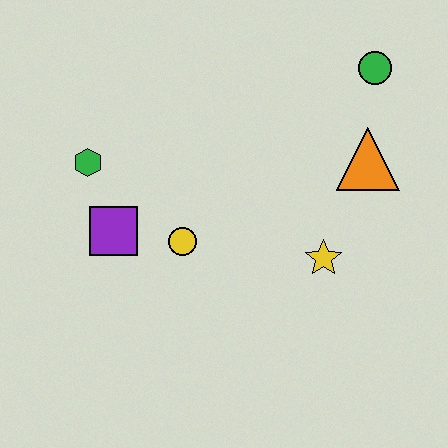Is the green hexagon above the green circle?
No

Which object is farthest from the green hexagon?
The green circle is farthest from the green hexagon.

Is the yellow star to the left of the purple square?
No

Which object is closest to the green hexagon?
The purple square is closest to the green hexagon.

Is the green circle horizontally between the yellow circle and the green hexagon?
No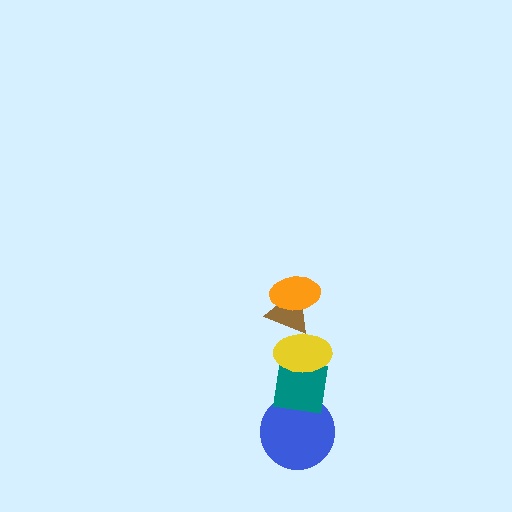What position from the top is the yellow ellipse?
The yellow ellipse is 3rd from the top.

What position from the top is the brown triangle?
The brown triangle is 2nd from the top.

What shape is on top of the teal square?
The yellow ellipse is on top of the teal square.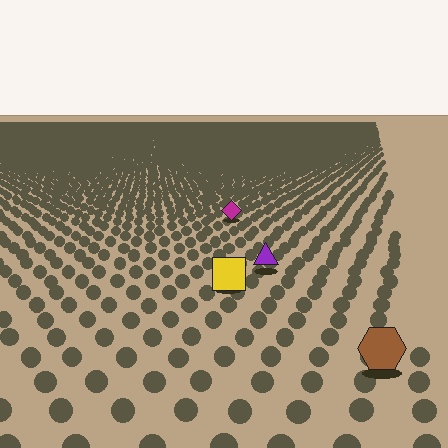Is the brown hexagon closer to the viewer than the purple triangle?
Yes. The brown hexagon is closer — you can tell from the texture gradient: the ground texture is coarser near it.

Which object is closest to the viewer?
The brown hexagon is closest. The texture marks near it are larger and more spread out.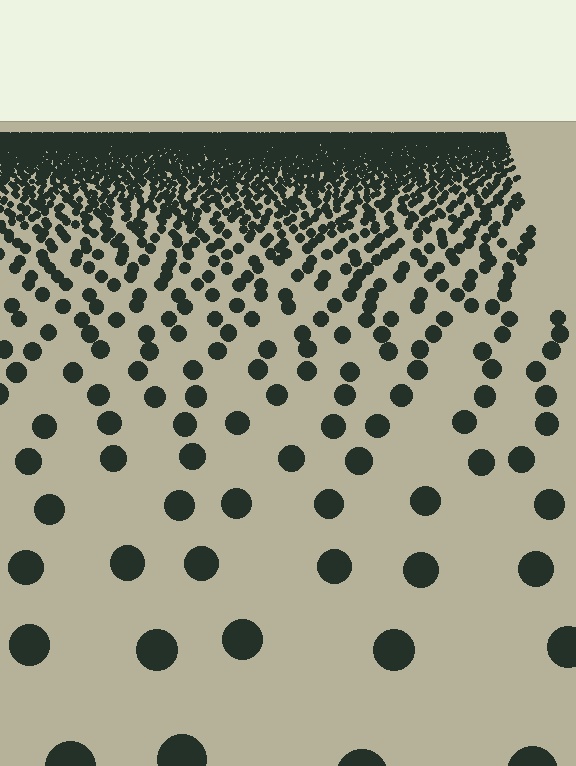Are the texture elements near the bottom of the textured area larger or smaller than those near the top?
Larger. Near the bottom, elements are closer to the viewer and appear at a bigger on-screen size.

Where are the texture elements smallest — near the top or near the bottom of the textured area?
Near the top.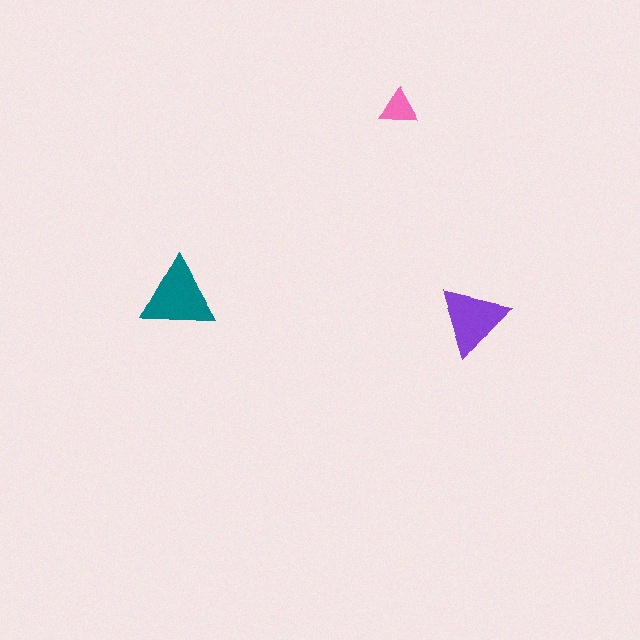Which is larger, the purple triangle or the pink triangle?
The purple one.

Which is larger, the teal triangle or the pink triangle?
The teal one.